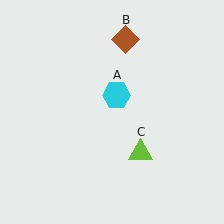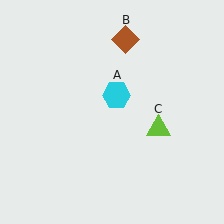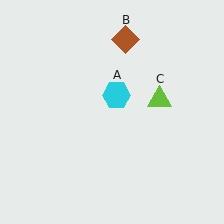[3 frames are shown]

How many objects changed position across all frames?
1 object changed position: lime triangle (object C).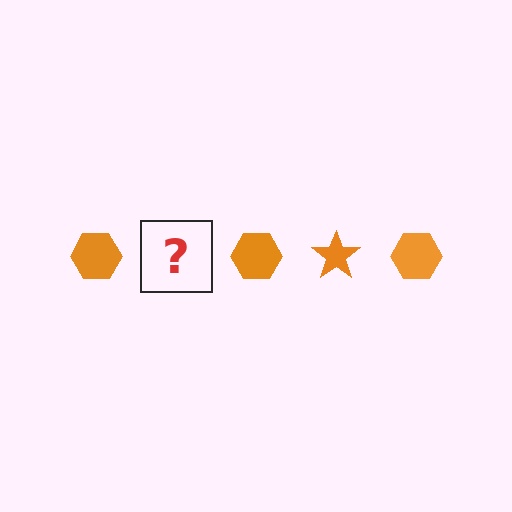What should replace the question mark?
The question mark should be replaced with an orange star.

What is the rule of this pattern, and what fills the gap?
The rule is that the pattern cycles through hexagon, star shapes in orange. The gap should be filled with an orange star.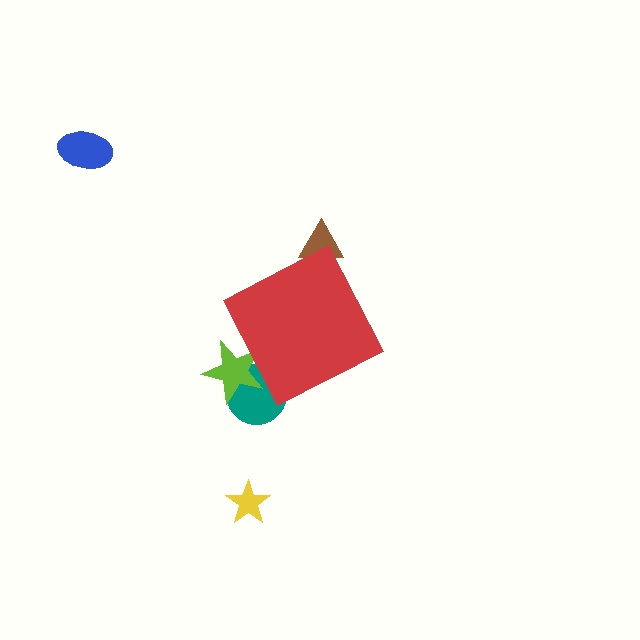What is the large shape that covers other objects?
A red diamond.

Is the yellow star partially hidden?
No, the yellow star is fully visible.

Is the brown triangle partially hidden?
Yes, the brown triangle is partially hidden behind the red diamond.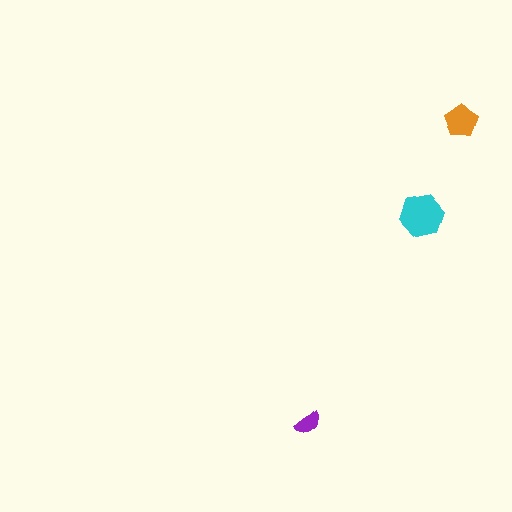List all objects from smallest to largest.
The purple semicircle, the orange pentagon, the cyan hexagon.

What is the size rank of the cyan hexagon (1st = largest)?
1st.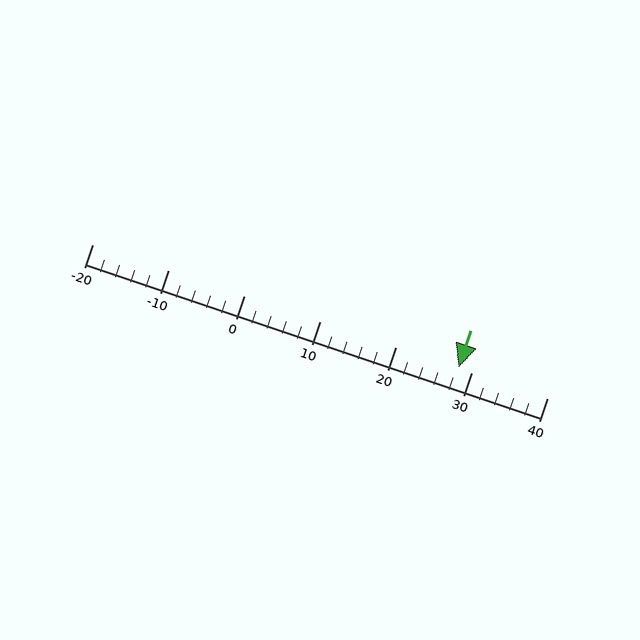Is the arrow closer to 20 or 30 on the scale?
The arrow is closer to 30.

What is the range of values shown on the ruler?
The ruler shows values from -20 to 40.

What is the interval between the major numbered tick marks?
The major tick marks are spaced 10 units apart.